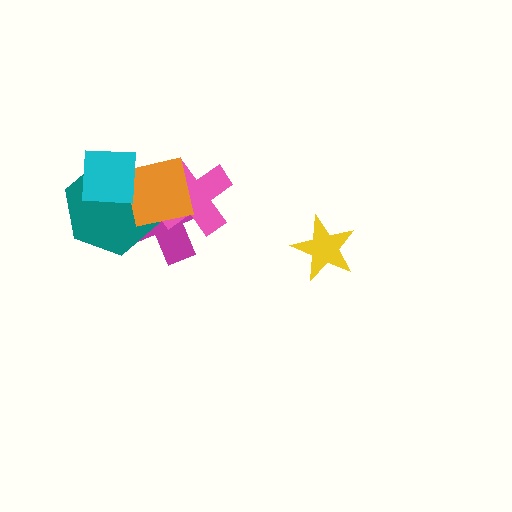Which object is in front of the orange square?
The cyan square is in front of the orange square.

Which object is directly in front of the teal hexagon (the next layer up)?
The orange square is directly in front of the teal hexagon.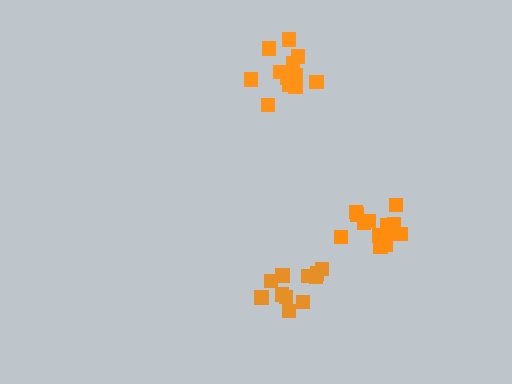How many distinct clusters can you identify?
There are 3 distinct clusters.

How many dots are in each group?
Group 1: 14 dots, Group 2: 13 dots, Group 3: 11 dots (38 total).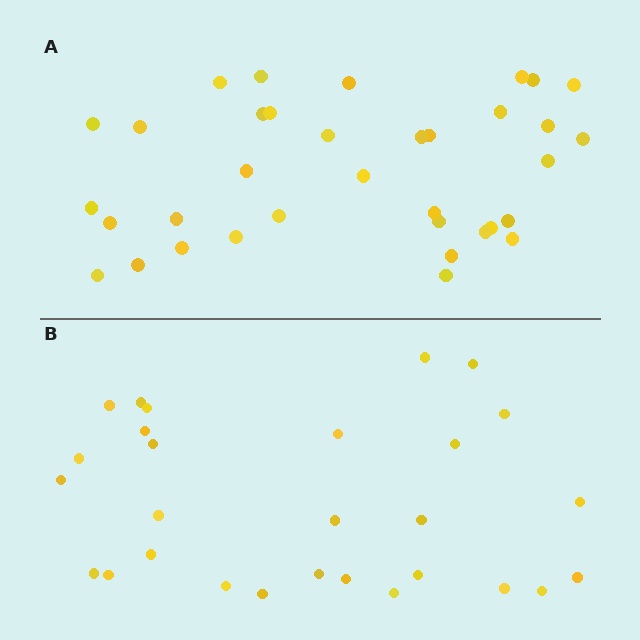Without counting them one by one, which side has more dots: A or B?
Region A (the top region) has more dots.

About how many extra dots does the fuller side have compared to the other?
Region A has roughly 8 or so more dots than region B.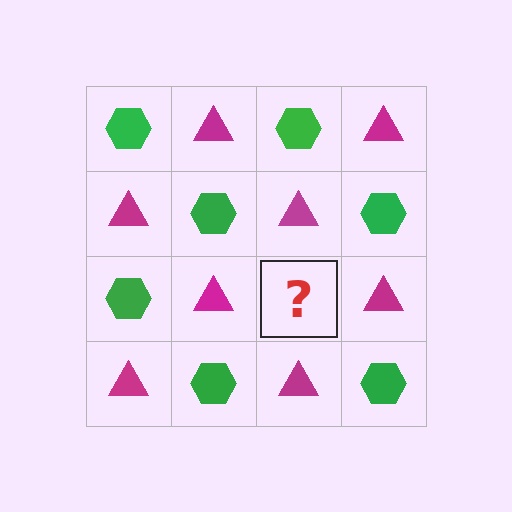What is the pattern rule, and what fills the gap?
The rule is that it alternates green hexagon and magenta triangle in a checkerboard pattern. The gap should be filled with a green hexagon.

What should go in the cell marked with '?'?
The missing cell should contain a green hexagon.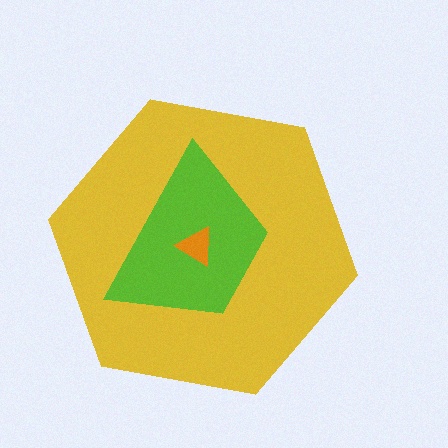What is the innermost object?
The orange triangle.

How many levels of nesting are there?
3.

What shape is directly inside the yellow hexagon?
The lime trapezoid.